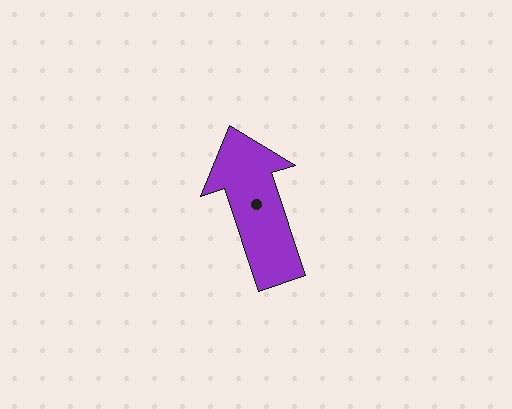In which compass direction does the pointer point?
North.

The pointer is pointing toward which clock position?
Roughly 11 o'clock.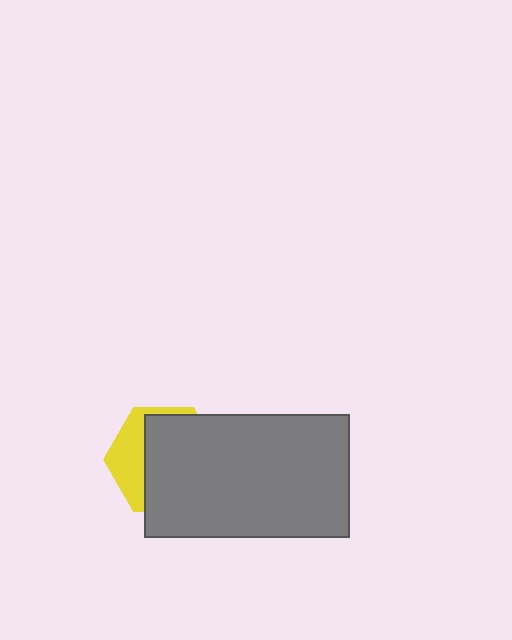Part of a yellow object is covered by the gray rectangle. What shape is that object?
It is a hexagon.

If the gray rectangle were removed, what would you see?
You would see the complete yellow hexagon.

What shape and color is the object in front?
The object in front is a gray rectangle.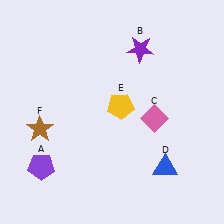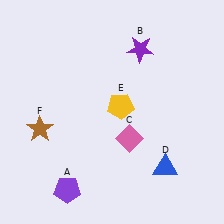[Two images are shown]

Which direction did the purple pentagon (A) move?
The purple pentagon (A) moved right.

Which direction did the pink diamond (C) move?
The pink diamond (C) moved left.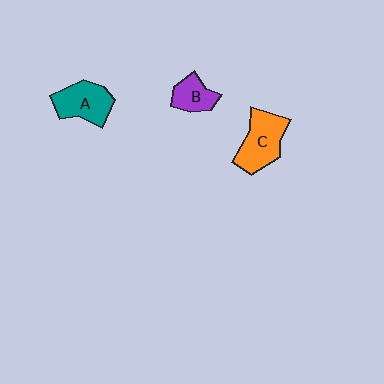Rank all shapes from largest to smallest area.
From largest to smallest: C (orange), A (teal), B (purple).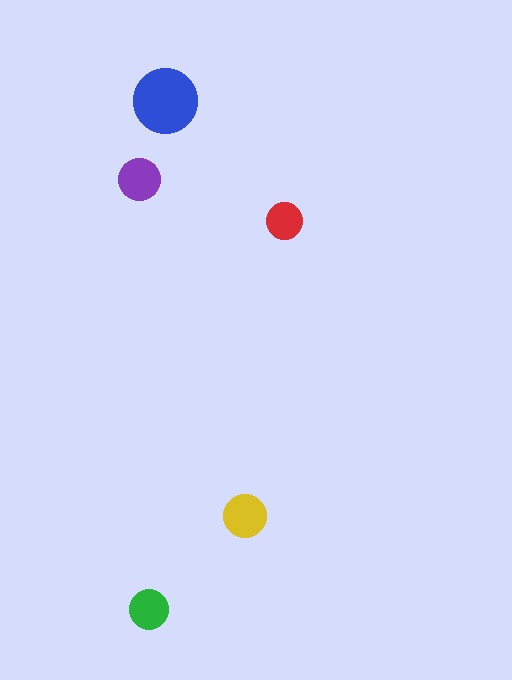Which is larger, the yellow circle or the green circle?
The yellow one.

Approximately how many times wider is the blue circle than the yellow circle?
About 1.5 times wider.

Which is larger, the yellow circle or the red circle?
The yellow one.